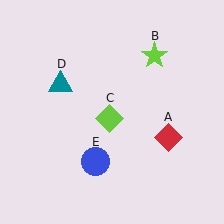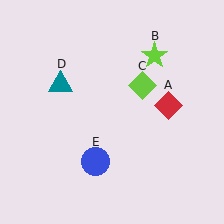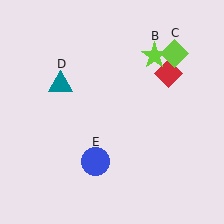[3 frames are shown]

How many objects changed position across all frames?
2 objects changed position: red diamond (object A), lime diamond (object C).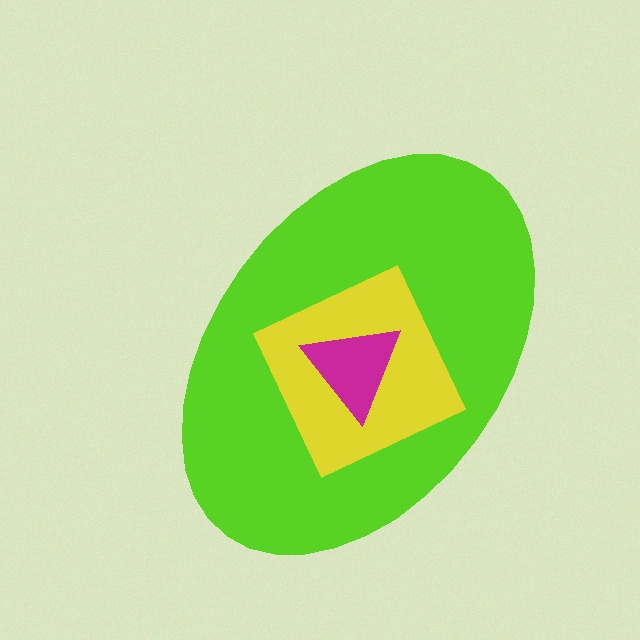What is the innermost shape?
The magenta triangle.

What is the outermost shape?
The lime ellipse.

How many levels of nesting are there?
3.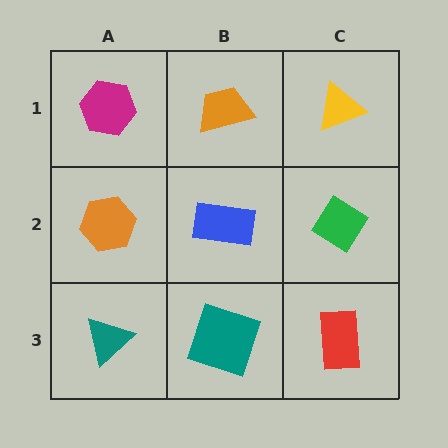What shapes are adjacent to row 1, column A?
An orange hexagon (row 2, column A), an orange trapezoid (row 1, column B).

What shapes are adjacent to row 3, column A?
An orange hexagon (row 2, column A), a teal square (row 3, column B).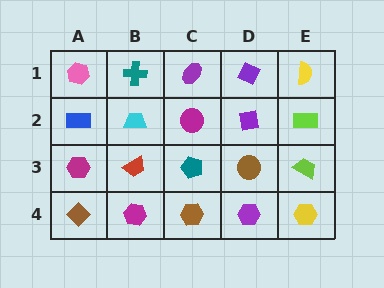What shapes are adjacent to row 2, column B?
A teal cross (row 1, column B), a red trapezoid (row 3, column B), a blue rectangle (row 2, column A), a magenta circle (row 2, column C).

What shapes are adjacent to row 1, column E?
A lime rectangle (row 2, column E), a purple diamond (row 1, column D).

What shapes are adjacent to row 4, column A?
A magenta hexagon (row 3, column A), a magenta hexagon (row 4, column B).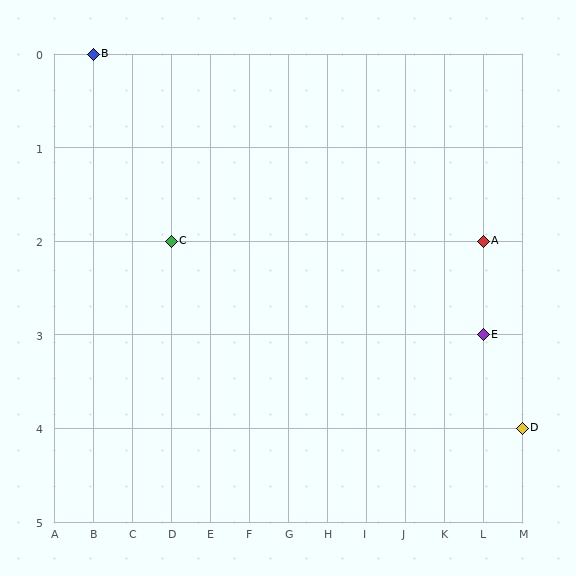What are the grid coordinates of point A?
Point A is at grid coordinates (L, 2).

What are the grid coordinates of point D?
Point D is at grid coordinates (M, 4).